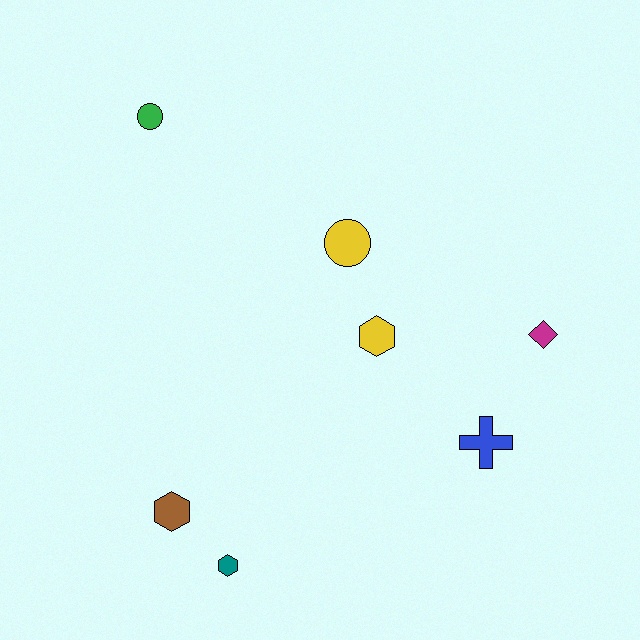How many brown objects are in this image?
There is 1 brown object.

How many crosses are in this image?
There is 1 cross.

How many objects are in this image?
There are 7 objects.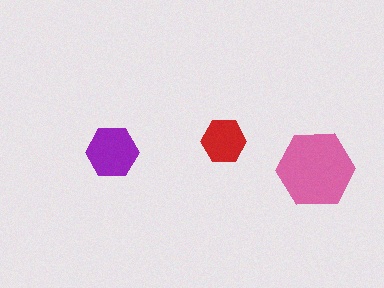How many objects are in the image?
There are 3 objects in the image.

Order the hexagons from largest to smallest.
the pink one, the purple one, the red one.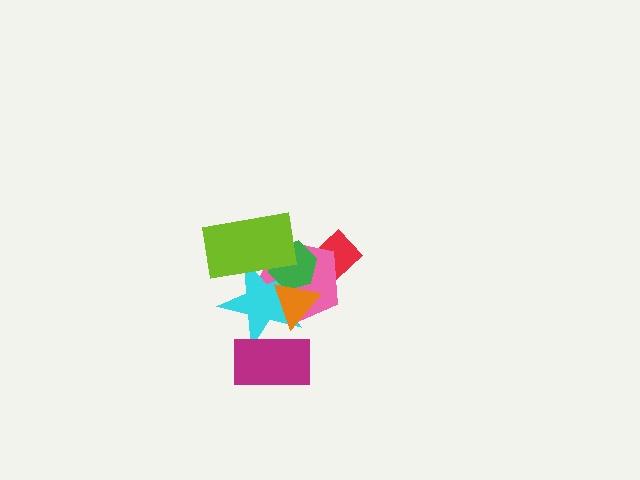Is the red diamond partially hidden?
Yes, it is partially covered by another shape.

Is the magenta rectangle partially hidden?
No, no other shape covers it.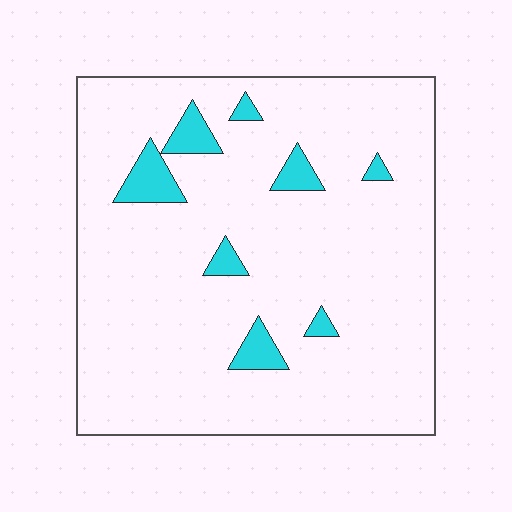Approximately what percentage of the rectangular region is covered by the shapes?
Approximately 10%.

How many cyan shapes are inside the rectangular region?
8.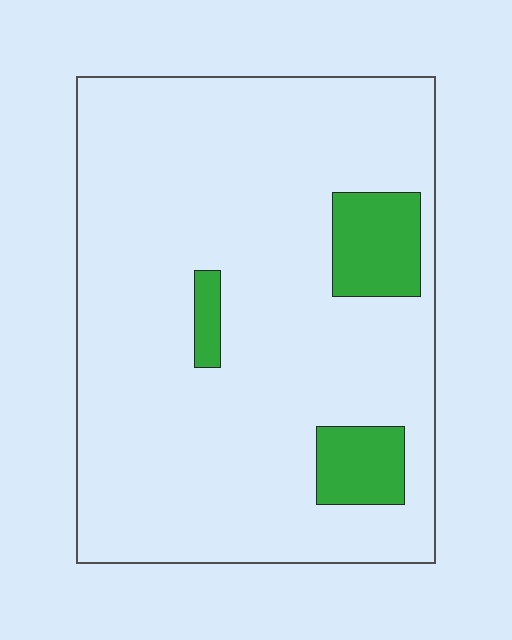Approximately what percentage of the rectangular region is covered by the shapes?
Approximately 10%.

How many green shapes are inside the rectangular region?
3.